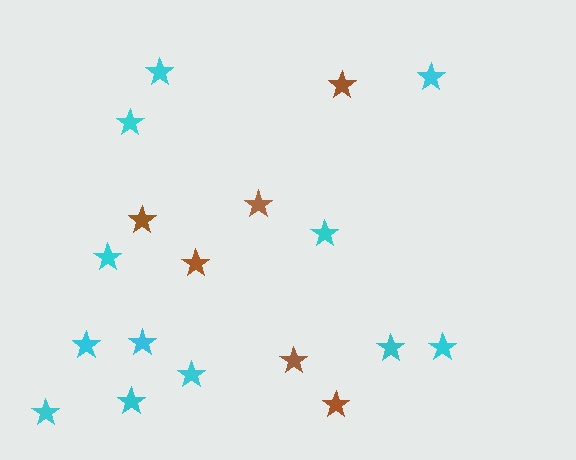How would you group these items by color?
There are 2 groups: one group of brown stars (6) and one group of cyan stars (12).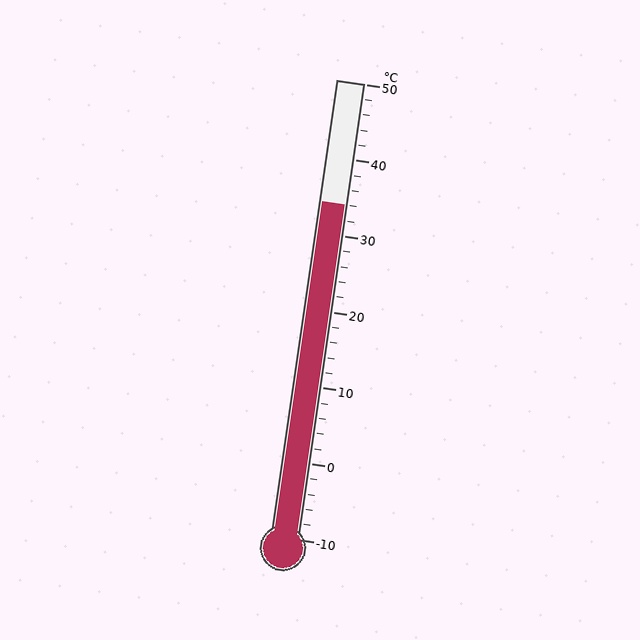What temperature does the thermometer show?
The thermometer shows approximately 34°C.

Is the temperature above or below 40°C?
The temperature is below 40°C.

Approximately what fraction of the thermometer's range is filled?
The thermometer is filled to approximately 75% of its range.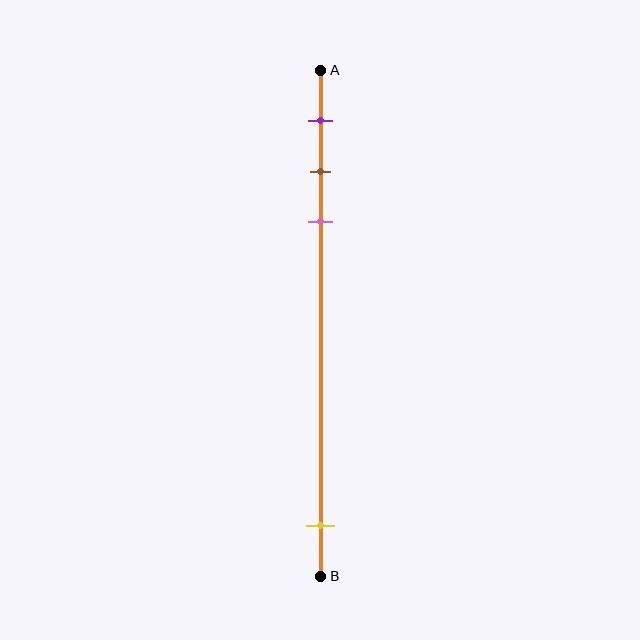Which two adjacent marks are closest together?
The brown and pink marks are the closest adjacent pair.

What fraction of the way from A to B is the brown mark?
The brown mark is approximately 20% (0.2) of the way from A to B.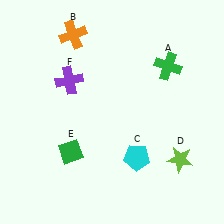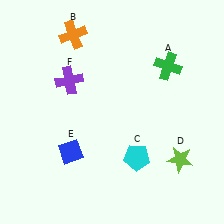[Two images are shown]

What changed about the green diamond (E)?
In Image 1, E is green. In Image 2, it changed to blue.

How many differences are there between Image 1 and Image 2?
There is 1 difference between the two images.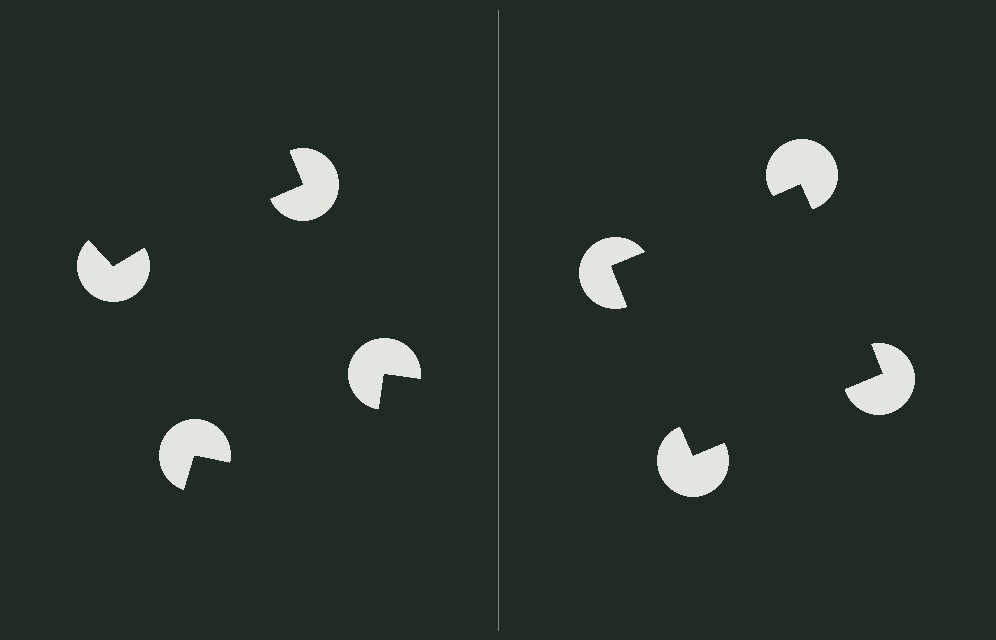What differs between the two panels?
The pac-man discs are positioned identically on both sides; only the wedge orientations differ. On the right they align to a square; on the left they are misaligned.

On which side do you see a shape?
An illusory square appears on the right side. On the left side the wedge cuts are rotated, so no coherent shape forms.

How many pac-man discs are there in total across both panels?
8 — 4 on each side.